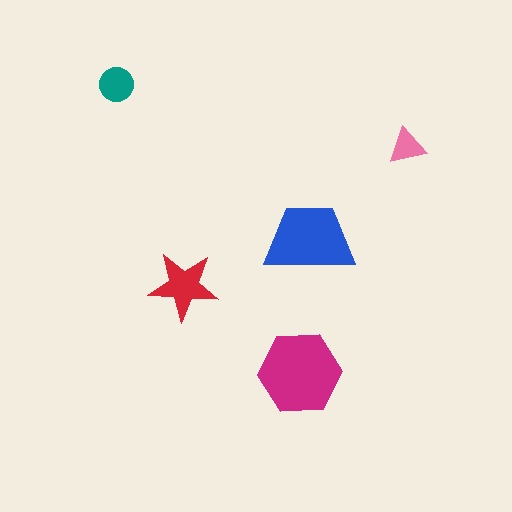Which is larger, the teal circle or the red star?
The red star.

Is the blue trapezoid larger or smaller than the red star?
Larger.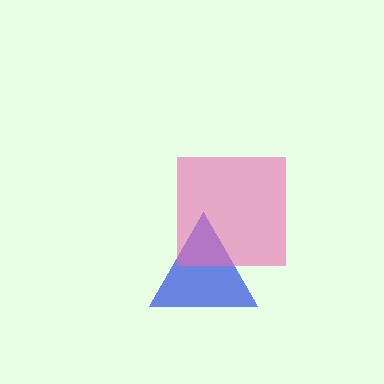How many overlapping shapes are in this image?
There are 2 overlapping shapes in the image.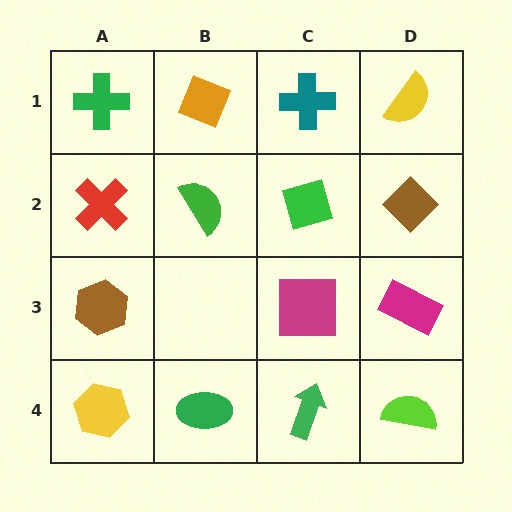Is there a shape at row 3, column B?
No, that cell is empty.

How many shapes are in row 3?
3 shapes.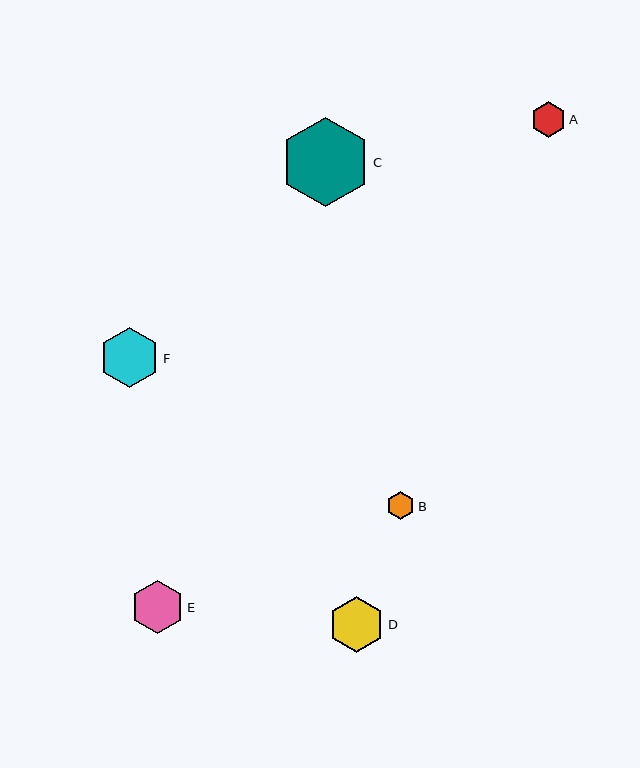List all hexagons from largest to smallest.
From largest to smallest: C, F, D, E, A, B.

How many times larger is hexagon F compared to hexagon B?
Hexagon F is approximately 2.1 times the size of hexagon B.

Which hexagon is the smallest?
Hexagon B is the smallest with a size of approximately 28 pixels.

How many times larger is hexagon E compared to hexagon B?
Hexagon E is approximately 1.9 times the size of hexagon B.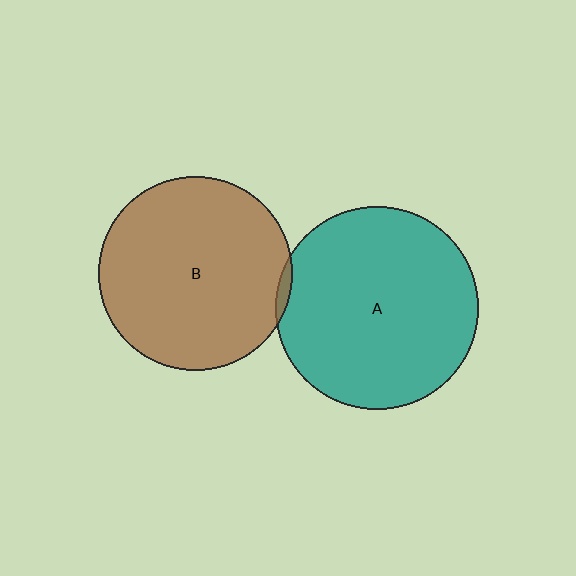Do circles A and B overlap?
Yes.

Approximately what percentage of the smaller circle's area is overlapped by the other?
Approximately 5%.